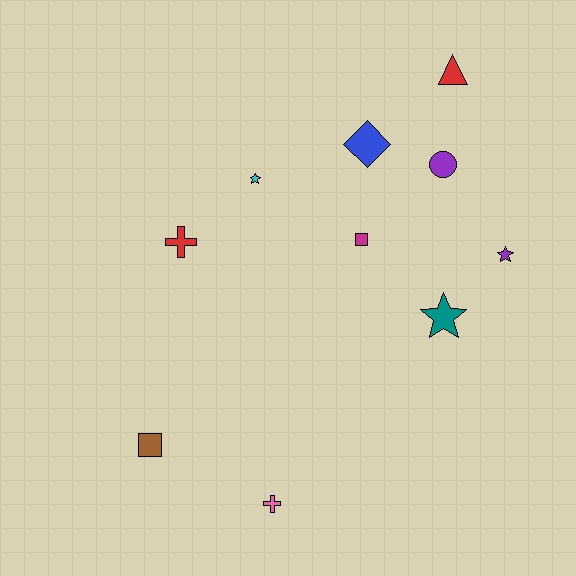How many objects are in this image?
There are 10 objects.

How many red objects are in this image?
There are 2 red objects.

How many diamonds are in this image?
There is 1 diamond.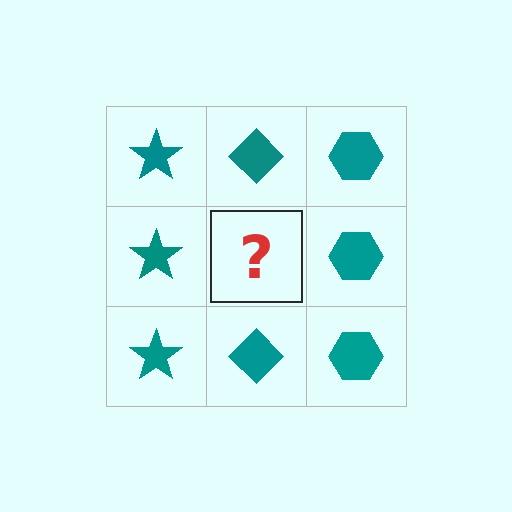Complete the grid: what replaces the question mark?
The question mark should be replaced with a teal diamond.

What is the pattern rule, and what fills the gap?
The rule is that each column has a consistent shape. The gap should be filled with a teal diamond.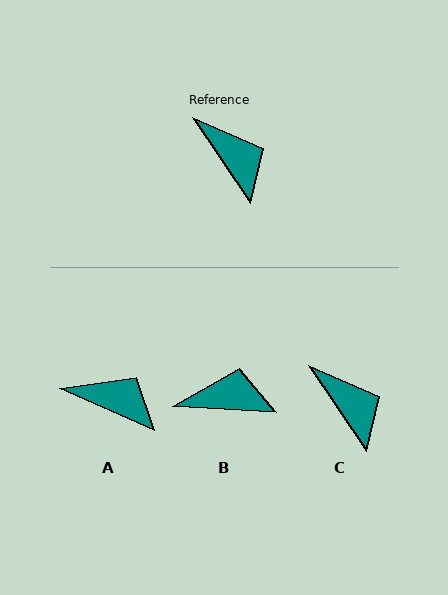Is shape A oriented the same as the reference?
No, it is off by about 32 degrees.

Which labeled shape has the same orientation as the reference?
C.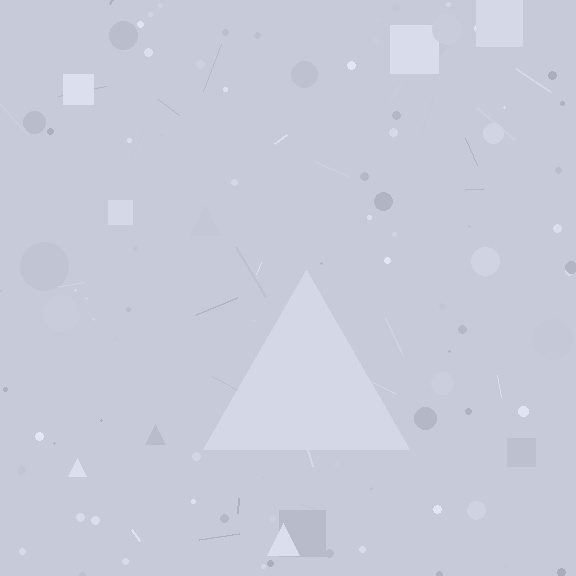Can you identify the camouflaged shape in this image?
The camouflaged shape is a triangle.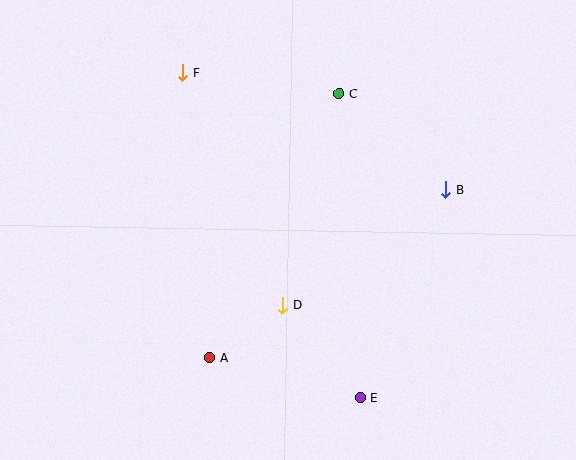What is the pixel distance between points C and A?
The distance between C and A is 294 pixels.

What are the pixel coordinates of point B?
Point B is at (445, 189).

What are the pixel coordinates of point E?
Point E is at (360, 397).